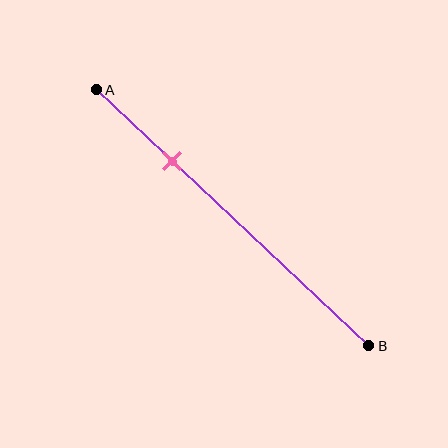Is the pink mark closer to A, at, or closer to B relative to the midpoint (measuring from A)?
The pink mark is closer to point A than the midpoint of segment AB.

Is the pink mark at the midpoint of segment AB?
No, the mark is at about 30% from A, not at the 50% midpoint.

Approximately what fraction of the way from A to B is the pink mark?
The pink mark is approximately 30% of the way from A to B.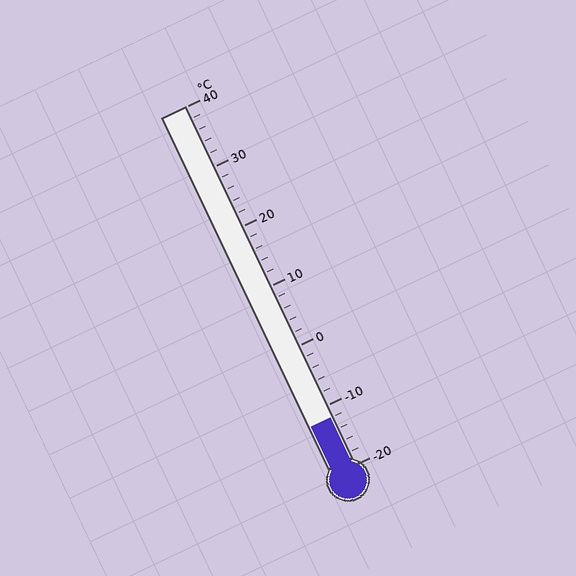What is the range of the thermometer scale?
The thermometer scale ranges from -20°C to 40°C.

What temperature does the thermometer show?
The thermometer shows approximately -12°C.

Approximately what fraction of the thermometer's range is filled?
The thermometer is filled to approximately 15% of its range.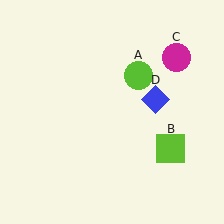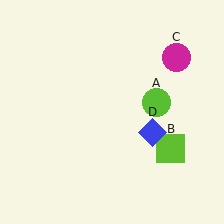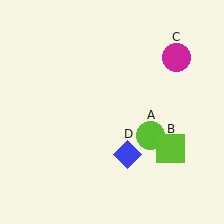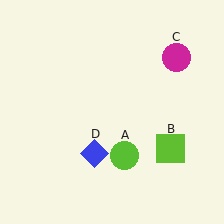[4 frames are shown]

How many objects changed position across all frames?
2 objects changed position: lime circle (object A), blue diamond (object D).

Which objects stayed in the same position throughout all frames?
Lime square (object B) and magenta circle (object C) remained stationary.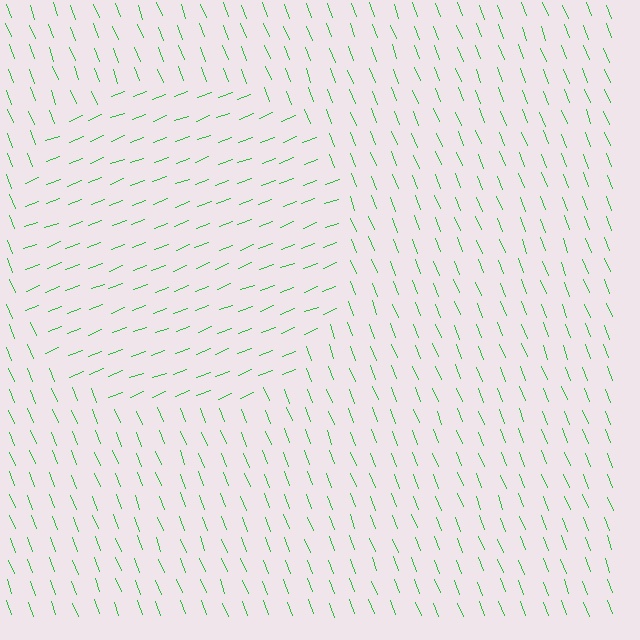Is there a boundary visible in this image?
Yes, there is a texture boundary formed by a change in line orientation.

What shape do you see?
I see a circle.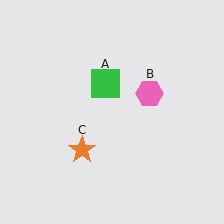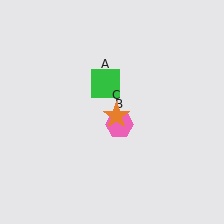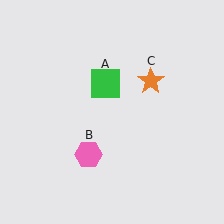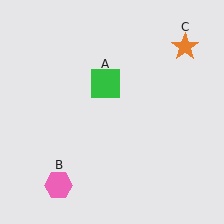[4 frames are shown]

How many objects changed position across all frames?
2 objects changed position: pink hexagon (object B), orange star (object C).